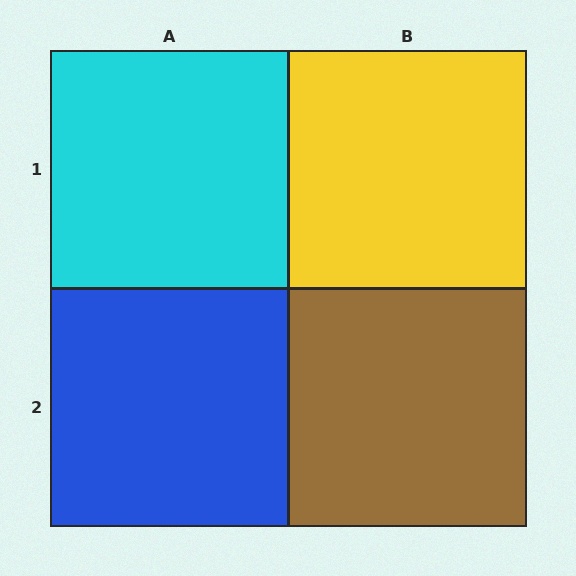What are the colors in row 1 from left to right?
Cyan, yellow.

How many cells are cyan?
1 cell is cyan.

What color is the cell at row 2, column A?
Blue.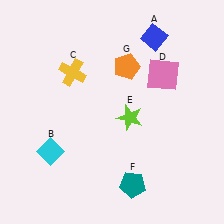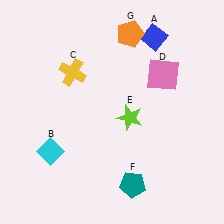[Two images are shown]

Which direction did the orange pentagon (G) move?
The orange pentagon (G) moved up.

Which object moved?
The orange pentagon (G) moved up.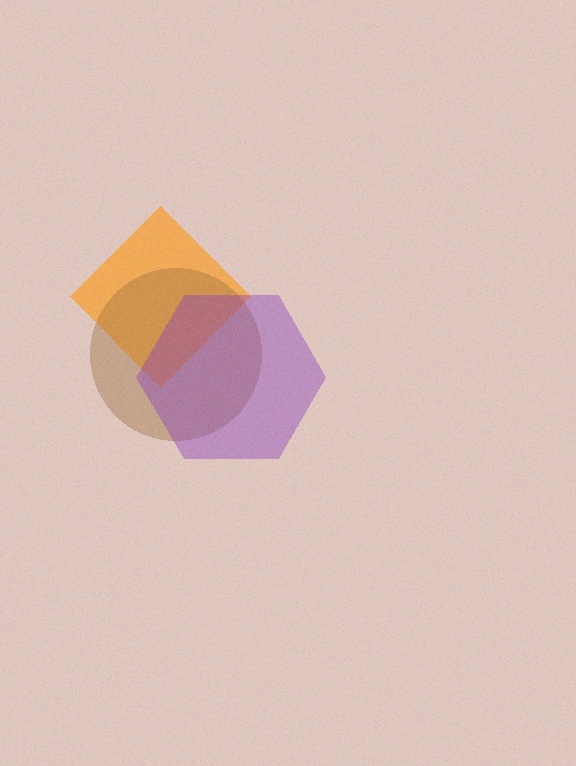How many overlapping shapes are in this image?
There are 3 overlapping shapes in the image.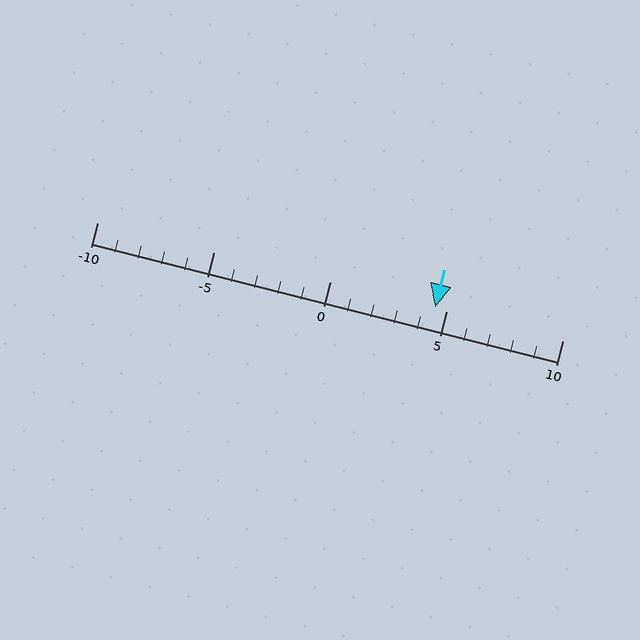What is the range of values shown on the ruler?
The ruler shows values from -10 to 10.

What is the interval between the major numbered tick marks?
The major tick marks are spaced 5 units apart.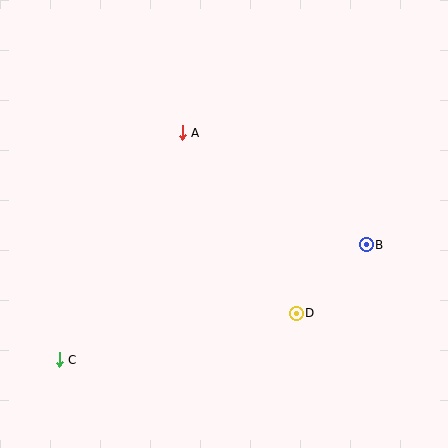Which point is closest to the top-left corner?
Point A is closest to the top-left corner.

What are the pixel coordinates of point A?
Point A is at (182, 133).